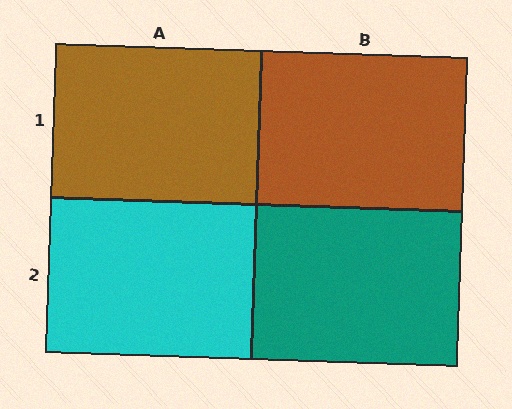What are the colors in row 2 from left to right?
Cyan, teal.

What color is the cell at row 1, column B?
Brown.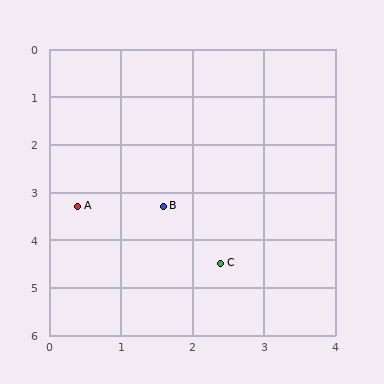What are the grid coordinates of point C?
Point C is at approximately (2.4, 4.5).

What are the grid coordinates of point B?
Point B is at approximately (1.6, 3.3).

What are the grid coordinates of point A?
Point A is at approximately (0.4, 3.3).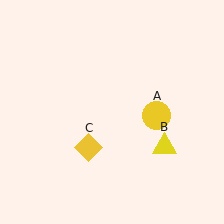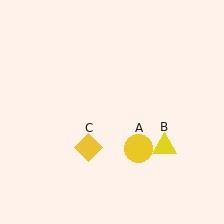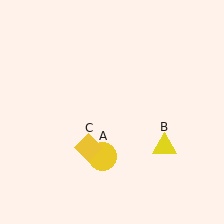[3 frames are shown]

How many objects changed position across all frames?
1 object changed position: yellow circle (object A).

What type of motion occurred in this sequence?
The yellow circle (object A) rotated clockwise around the center of the scene.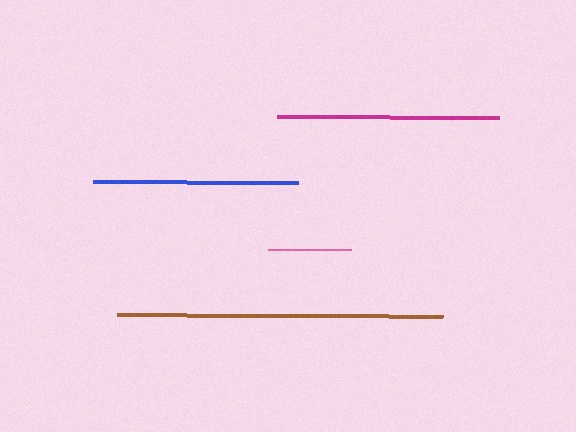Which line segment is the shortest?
The pink line is the shortest at approximately 83 pixels.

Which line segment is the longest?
The brown line is the longest at approximately 326 pixels.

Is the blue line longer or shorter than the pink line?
The blue line is longer than the pink line.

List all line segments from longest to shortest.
From longest to shortest: brown, magenta, blue, pink.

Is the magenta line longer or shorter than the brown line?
The brown line is longer than the magenta line.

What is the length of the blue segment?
The blue segment is approximately 205 pixels long.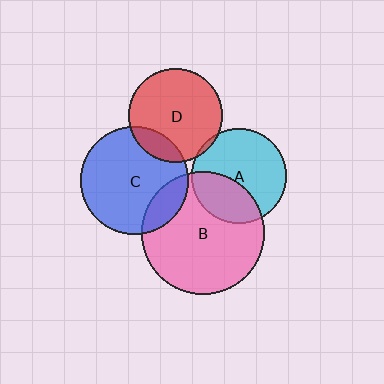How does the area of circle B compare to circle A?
Approximately 1.7 times.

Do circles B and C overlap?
Yes.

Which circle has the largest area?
Circle B (pink).